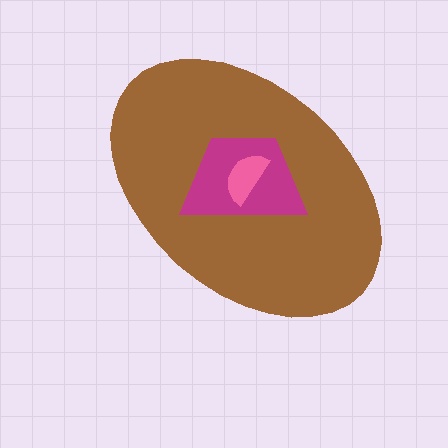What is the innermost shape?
The pink semicircle.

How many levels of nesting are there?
3.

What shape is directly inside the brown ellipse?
The magenta trapezoid.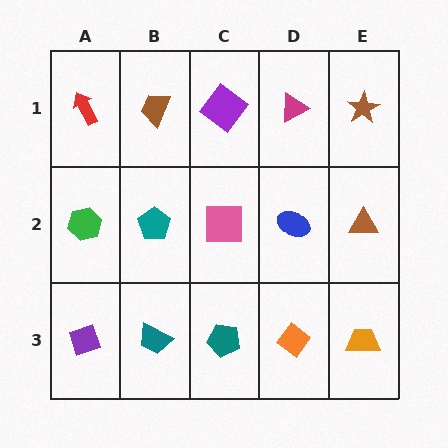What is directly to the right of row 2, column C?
A blue ellipse.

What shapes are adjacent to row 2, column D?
A magenta triangle (row 1, column D), an orange diamond (row 3, column D), a pink square (row 2, column C), a brown triangle (row 2, column E).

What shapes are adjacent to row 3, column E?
A brown triangle (row 2, column E), an orange diamond (row 3, column D).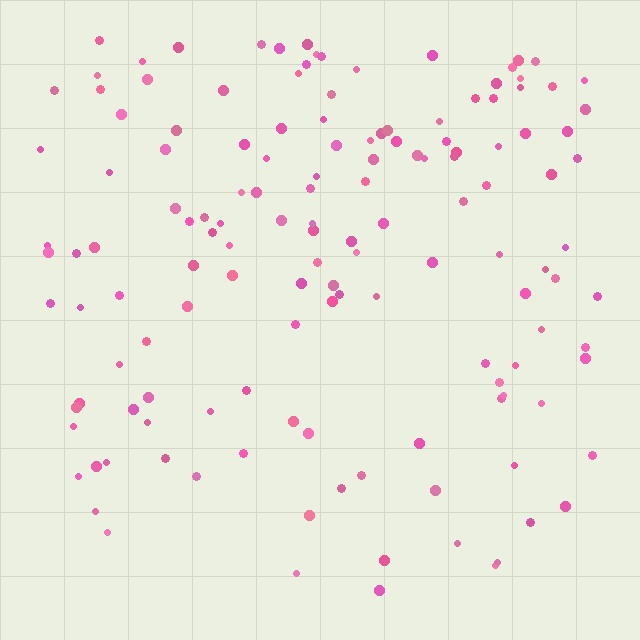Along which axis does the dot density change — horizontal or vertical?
Vertical.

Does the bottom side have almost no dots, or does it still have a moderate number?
Still a moderate number, just noticeably fewer than the top.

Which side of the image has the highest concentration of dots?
The top.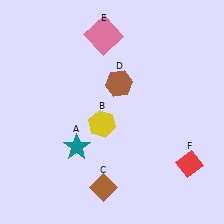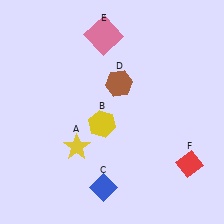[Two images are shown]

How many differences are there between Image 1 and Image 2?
There are 2 differences between the two images.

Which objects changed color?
A changed from teal to yellow. C changed from brown to blue.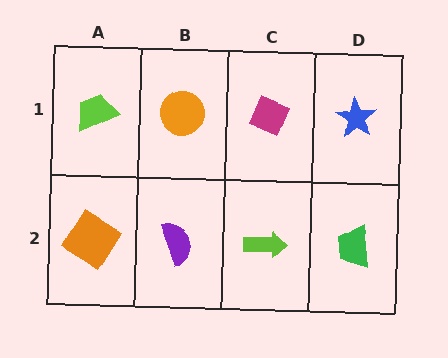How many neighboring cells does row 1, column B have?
3.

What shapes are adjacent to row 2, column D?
A blue star (row 1, column D), a lime arrow (row 2, column C).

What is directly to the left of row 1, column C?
An orange circle.